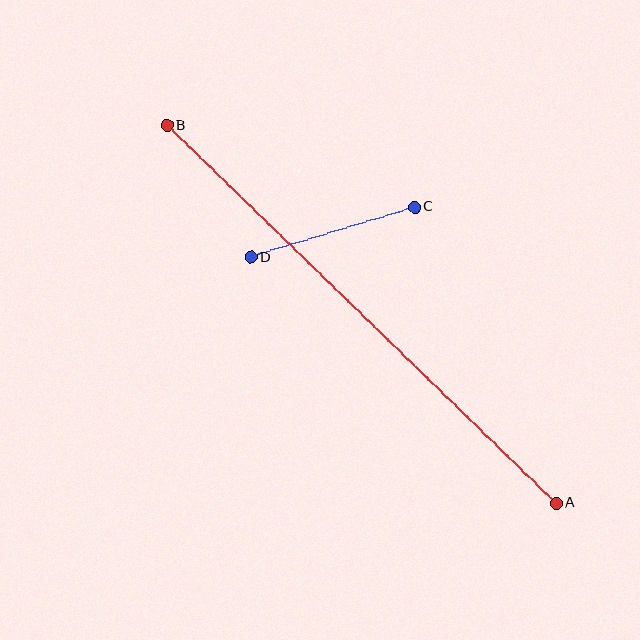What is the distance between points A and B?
The distance is approximately 542 pixels.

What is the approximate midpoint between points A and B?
The midpoint is at approximately (362, 314) pixels.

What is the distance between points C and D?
The distance is approximately 171 pixels.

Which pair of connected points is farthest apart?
Points A and B are farthest apart.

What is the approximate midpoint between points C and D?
The midpoint is at approximately (333, 232) pixels.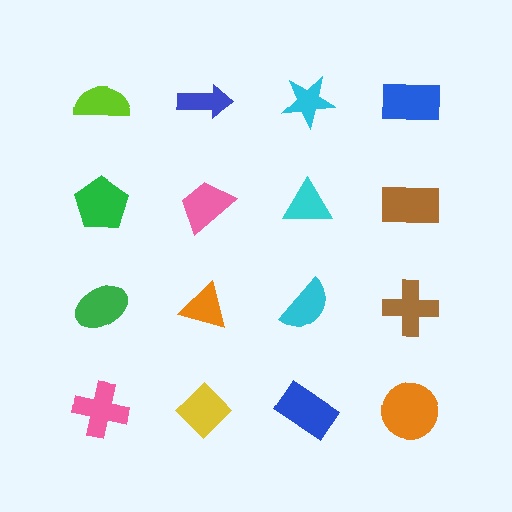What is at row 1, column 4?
A blue rectangle.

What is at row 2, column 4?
A brown rectangle.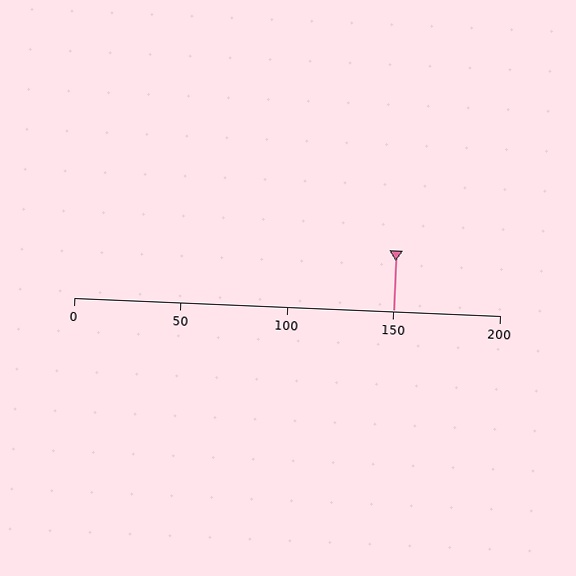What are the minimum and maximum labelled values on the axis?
The axis runs from 0 to 200.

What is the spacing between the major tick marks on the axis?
The major ticks are spaced 50 apart.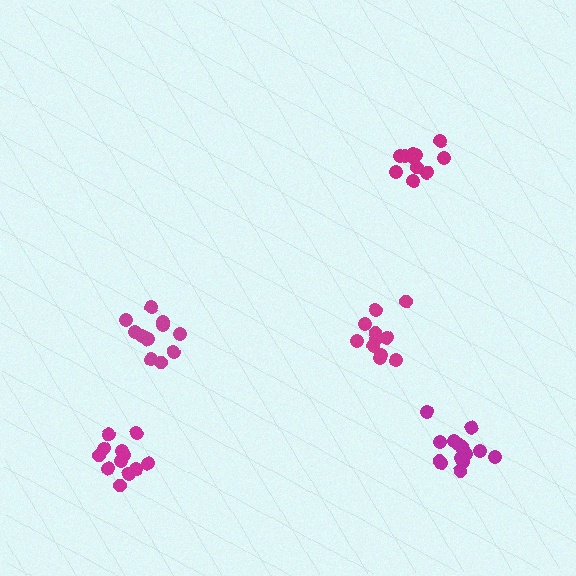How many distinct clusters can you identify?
There are 5 distinct clusters.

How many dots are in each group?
Group 1: 11 dots, Group 2: 12 dots, Group 3: 11 dots, Group 4: 16 dots, Group 5: 11 dots (61 total).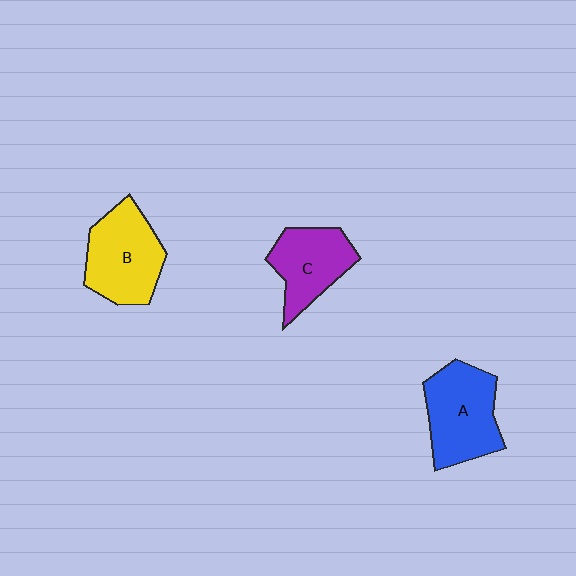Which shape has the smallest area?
Shape C (purple).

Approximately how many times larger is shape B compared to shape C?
Approximately 1.2 times.